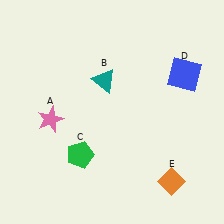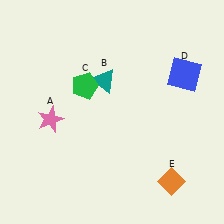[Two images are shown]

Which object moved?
The green pentagon (C) moved up.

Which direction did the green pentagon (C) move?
The green pentagon (C) moved up.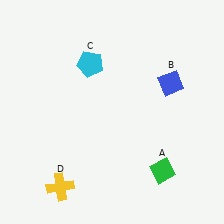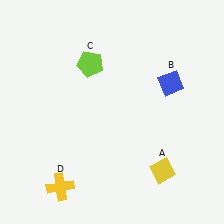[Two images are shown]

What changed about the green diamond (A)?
In Image 1, A is green. In Image 2, it changed to yellow.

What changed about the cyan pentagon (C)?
In Image 1, C is cyan. In Image 2, it changed to lime.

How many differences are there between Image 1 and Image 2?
There are 2 differences between the two images.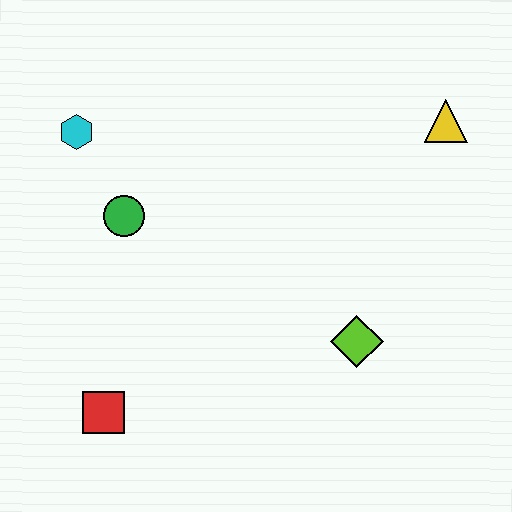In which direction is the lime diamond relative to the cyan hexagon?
The lime diamond is to the right of the cyan hexagon.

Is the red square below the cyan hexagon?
Yes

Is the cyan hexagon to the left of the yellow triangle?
Yes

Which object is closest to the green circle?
The cyan hexagon is closest to the green circle.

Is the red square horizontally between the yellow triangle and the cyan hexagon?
Yes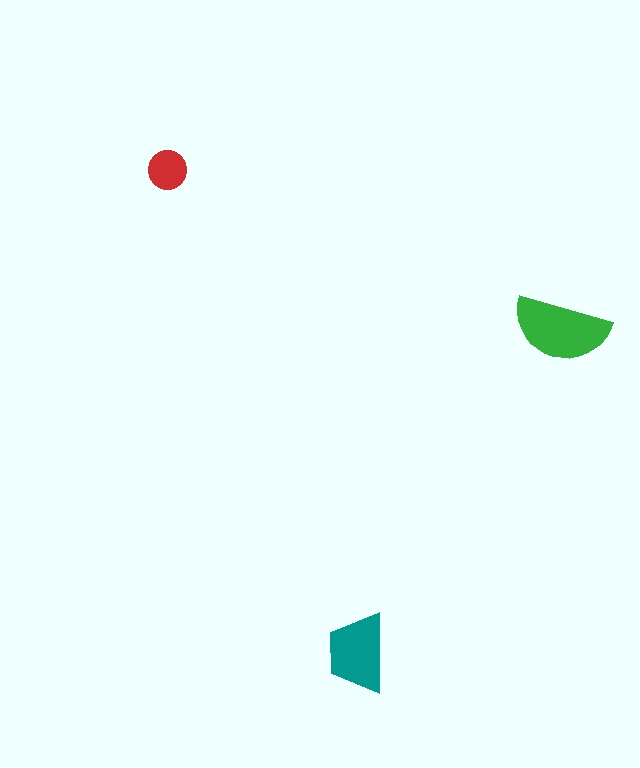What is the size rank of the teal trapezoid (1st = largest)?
2nd.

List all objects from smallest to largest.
The red circle, the teal trapezoid, the green semicircle.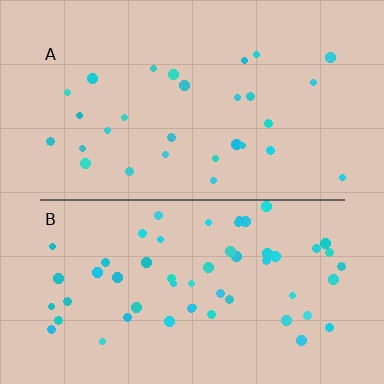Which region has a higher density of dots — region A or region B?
B (the bottom).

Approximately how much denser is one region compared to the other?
Approximately 1.9× — region B over region A.